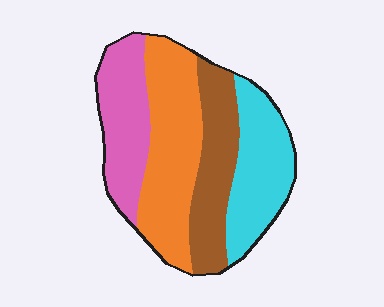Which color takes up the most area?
Orange, at roughly 30%.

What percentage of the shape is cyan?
Cyan takes up about one quarter (1/4) of the shape.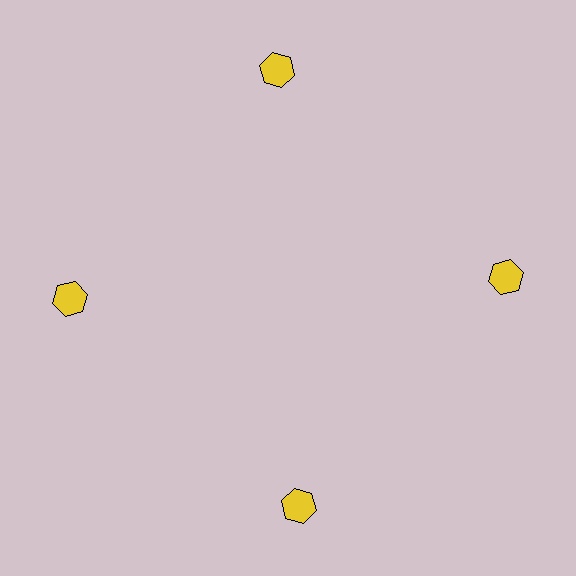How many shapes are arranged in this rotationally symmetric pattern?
There are 4 shapes, arranged in 4 groups of 1.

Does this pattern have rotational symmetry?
Yes, this pattern has 4-fold rotational symmetry. It looks the same after rotating 90 degrees around the center.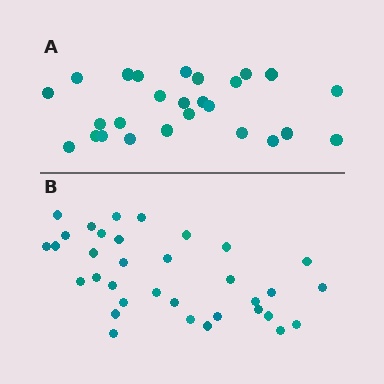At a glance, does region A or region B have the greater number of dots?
Region B (the bottom region) has more dots.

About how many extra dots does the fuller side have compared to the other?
Region B has roughly 8 or so more dots than region A.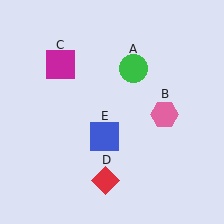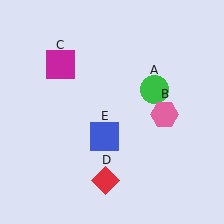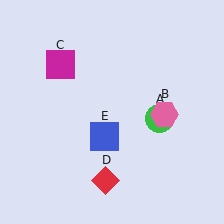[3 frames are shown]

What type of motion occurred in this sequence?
The green circle (object A) rotated clockwise around the center of the scene.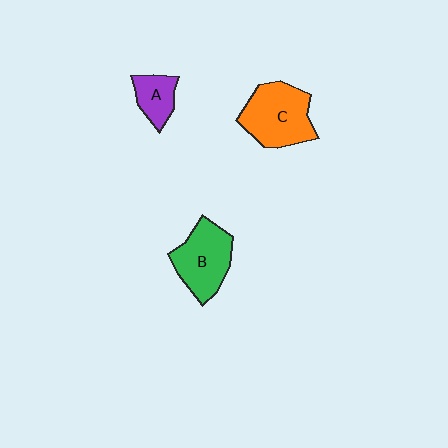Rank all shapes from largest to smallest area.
From largest to smallest: C (orange), B (green), A (purple).